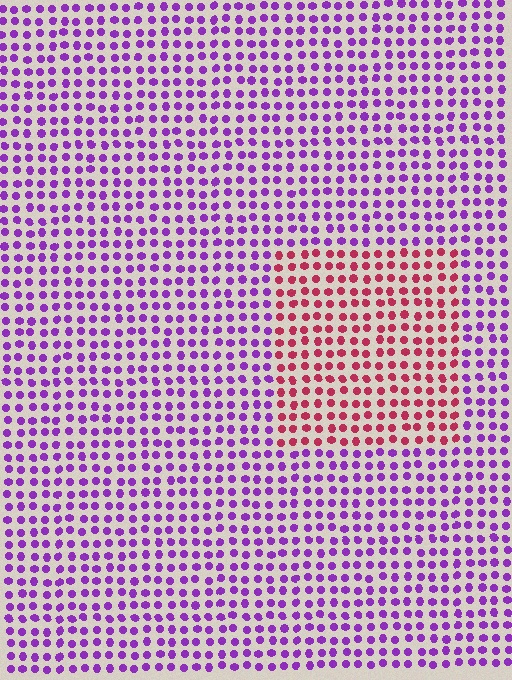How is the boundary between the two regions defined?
The boundary is defined purely by a slight shift in hue (about 61 degrees). Spacing, size, and orientation are identical on both sides.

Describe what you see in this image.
The image is filled with small purple elements in a uniform arrangement. A rectangle-shaped region is visible where the elements are tinted to a slightly different hue, forming a subtle color boundary.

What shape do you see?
I see a rectangle.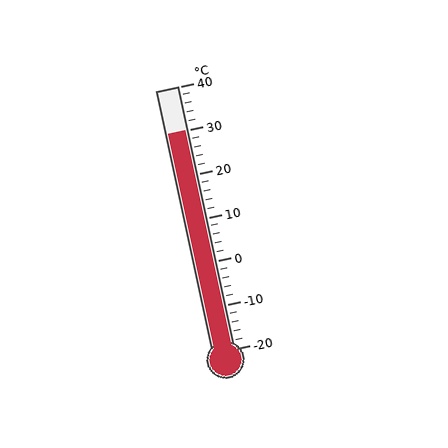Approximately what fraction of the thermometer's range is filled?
The thermometer is filled to approximately 85% of its range.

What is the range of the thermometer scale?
The thermometer scale ranges from -20°C to 40°C.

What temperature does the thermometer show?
The thermometer shows approximately 30°C.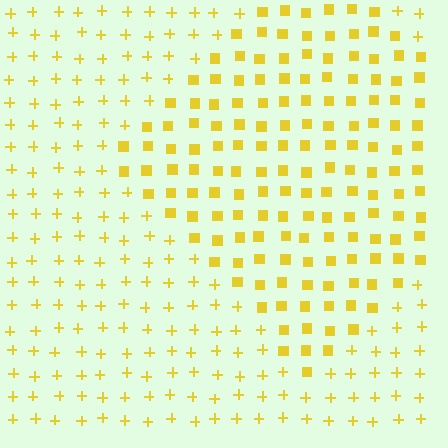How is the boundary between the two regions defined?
The boundary is defined by a change in element shape: squares inside vs. plus signs outside. All elements share the same color and spacing.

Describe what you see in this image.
The image is filled with small yellow elements arranged in a uniform grid. A diamond-shaped region contains squares, while the surrounding area contains plus signs. The boundary is defined purely by the change in element shape.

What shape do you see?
I see a diamond.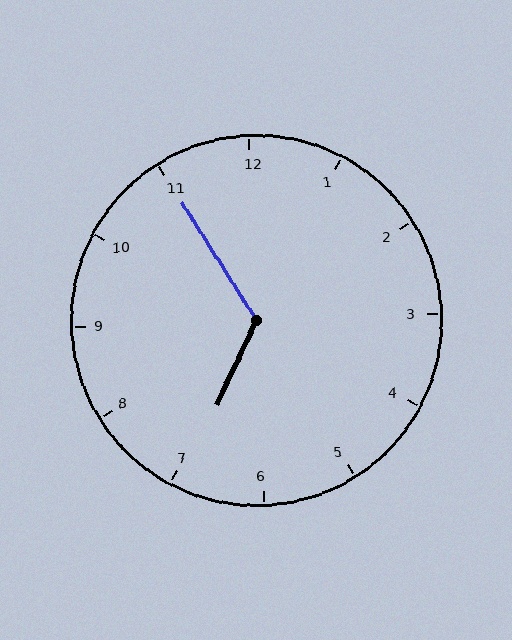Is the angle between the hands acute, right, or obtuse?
It is obtuse.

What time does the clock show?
6:55.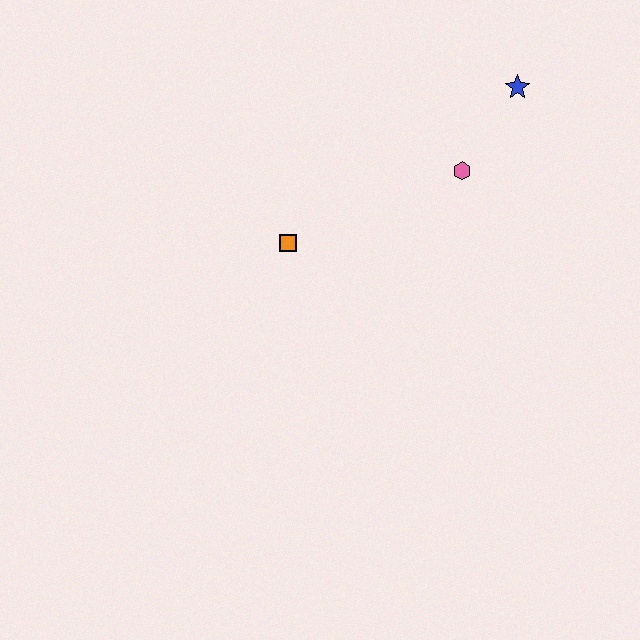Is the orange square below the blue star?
Yes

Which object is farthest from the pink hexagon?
The orange square is farthest from the pink hexagon.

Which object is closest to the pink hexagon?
The blue star is closest to the pink hexagon.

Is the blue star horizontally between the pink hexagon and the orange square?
No